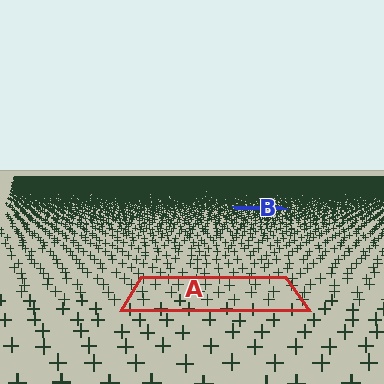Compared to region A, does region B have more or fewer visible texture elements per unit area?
Region B has more texture elements per unit area — they are packed more densely because it is farther away.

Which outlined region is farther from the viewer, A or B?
Region B is farther from the viewer — the texture elements inside it appear smaller and more densely packed.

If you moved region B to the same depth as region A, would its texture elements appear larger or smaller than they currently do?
They would appear larger. At a closer depth, the same texture elements are projected at a bigger on-screen size.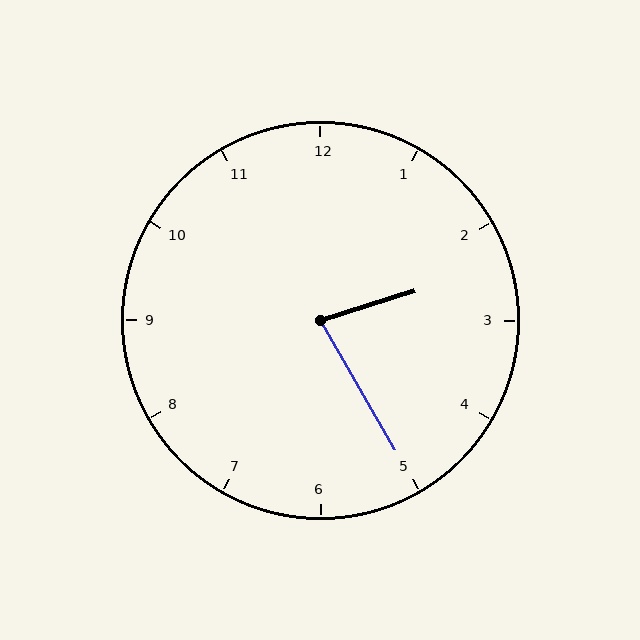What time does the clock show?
2:25.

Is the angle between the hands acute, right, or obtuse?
It is acute.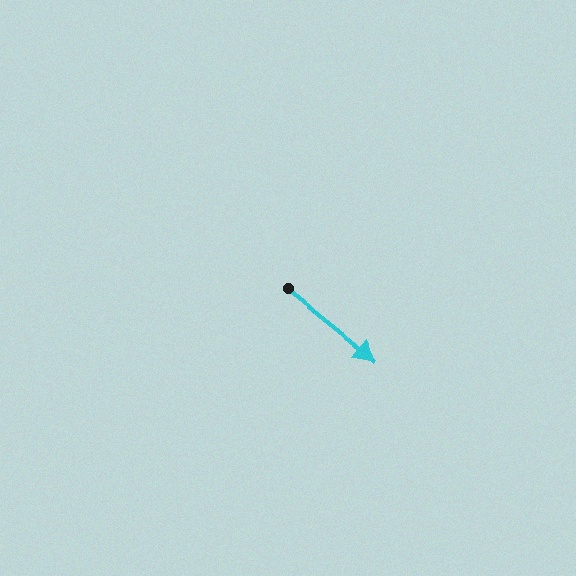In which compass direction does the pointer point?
Southeast.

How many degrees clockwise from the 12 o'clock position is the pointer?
Approximately 129 degrees.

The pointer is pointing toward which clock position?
Roughly 4 o'clock.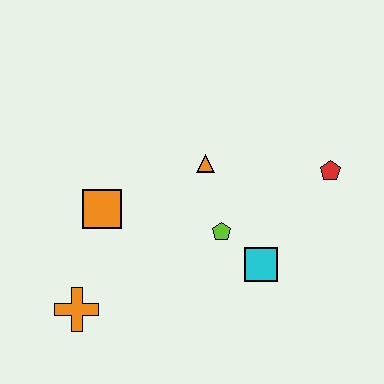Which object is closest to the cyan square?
The lime pentagon is closest to the cyan square.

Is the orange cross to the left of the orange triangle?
Yes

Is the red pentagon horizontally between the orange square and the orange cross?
No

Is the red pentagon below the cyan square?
No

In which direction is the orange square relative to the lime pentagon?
The orange square is to the left of the lime pentagon.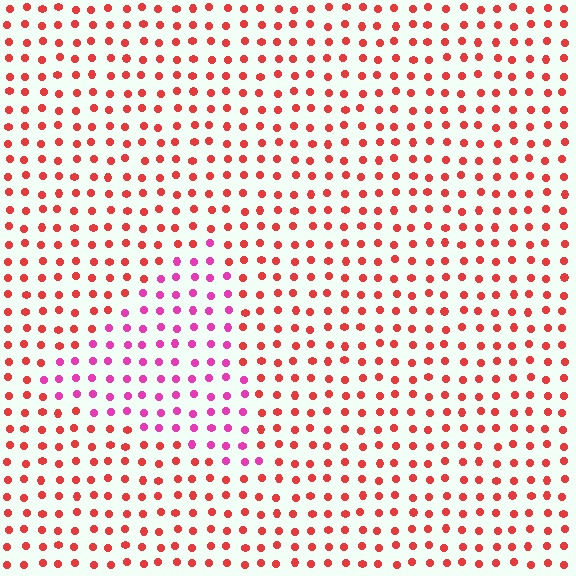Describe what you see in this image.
The image is filled with small red elements in a uniform arrangement. A triangle-shaped region is visible where the elements are tinted to a slightly different hue, forming a subtle color boundary.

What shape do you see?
I see a triangle.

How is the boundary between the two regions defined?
The boundary is defined purely by a slight shift in hue (about 42 degrees). Spacing, size, and orientation are identical on both sides.